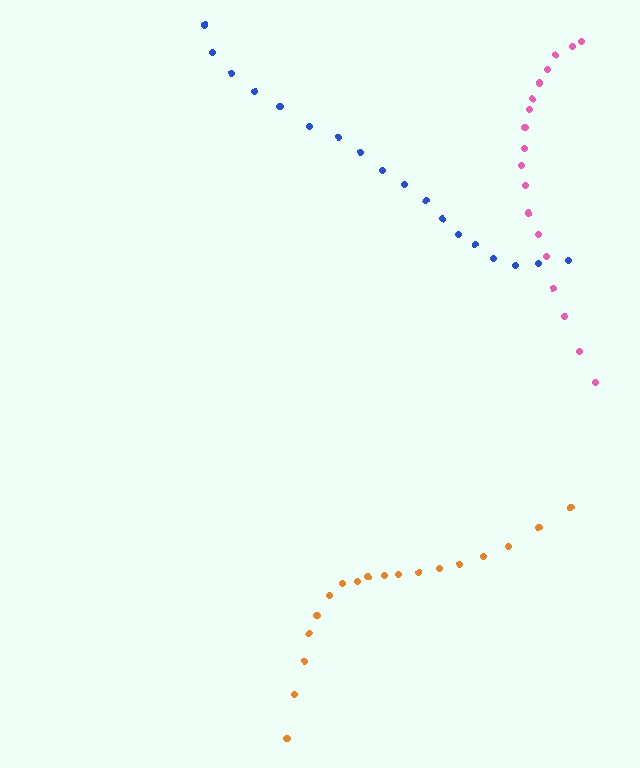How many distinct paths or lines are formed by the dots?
There are 3 distinct paths.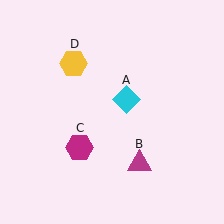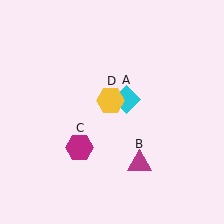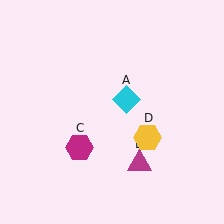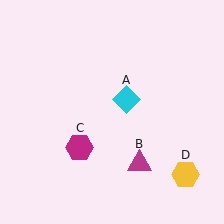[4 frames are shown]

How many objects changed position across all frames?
1 object changed position: yellow hexagon (object D).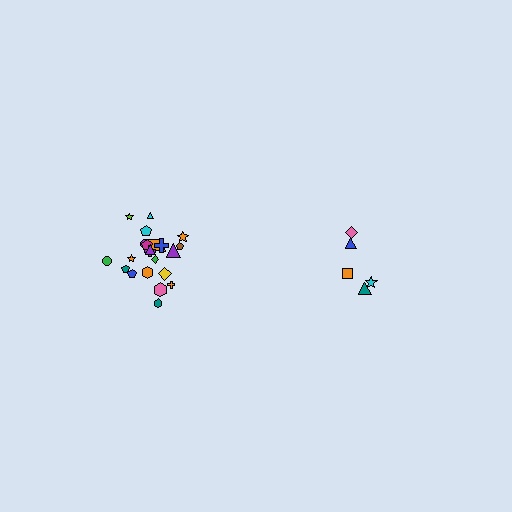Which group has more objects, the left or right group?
The left group.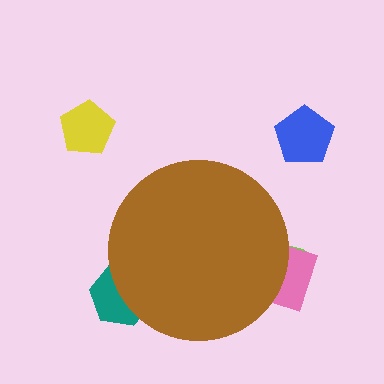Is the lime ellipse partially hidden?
Yes, the lime ellipse is partially hidden behind the brown circle.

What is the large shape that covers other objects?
A brown circle.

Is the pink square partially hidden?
Yes, the pink square is partially hidden behind the brown circle.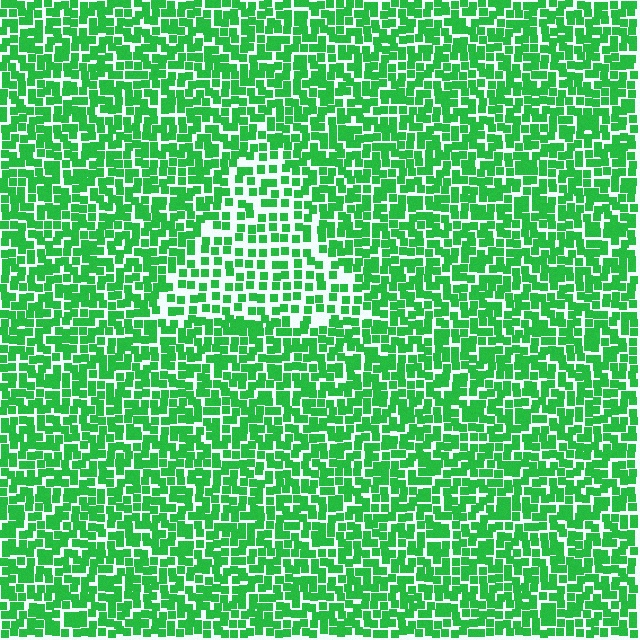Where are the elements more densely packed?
The elements are more densely packed outside the triangle boundary.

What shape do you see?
I see a triangle.